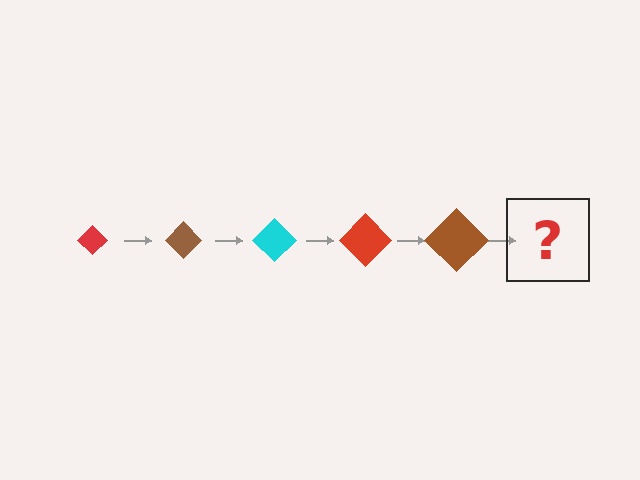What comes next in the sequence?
The next element should be a cyan diamond, larger than the previous one.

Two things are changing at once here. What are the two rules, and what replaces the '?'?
The two rules are that the diamond grows larger each step and the color cycles through red, brown, and cyan. The '?' should be a cyan diamond, larger than the previous one.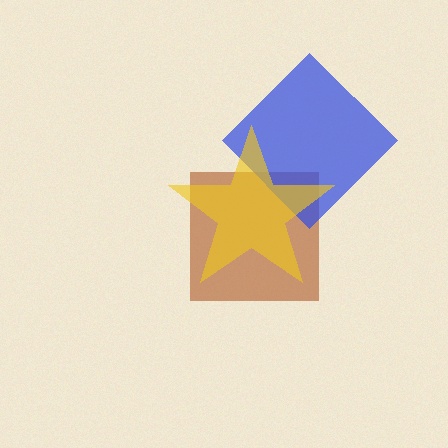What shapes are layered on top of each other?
The layered shapes are: a brown square, a blue diamond, a yellow star.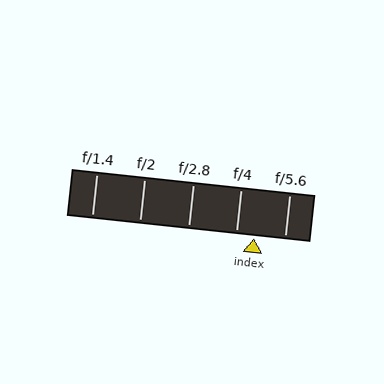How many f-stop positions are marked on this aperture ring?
There are 5 f-stop positions marked.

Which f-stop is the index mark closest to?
The index mark is closest to f/4.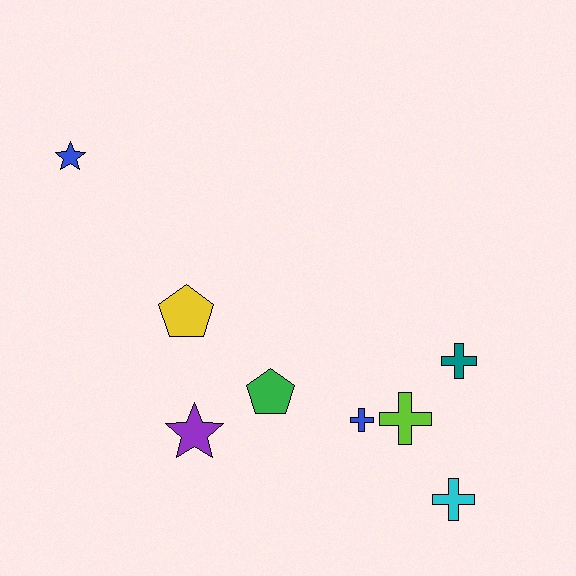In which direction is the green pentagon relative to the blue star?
The green pentagon is below the blue star.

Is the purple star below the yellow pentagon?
Yes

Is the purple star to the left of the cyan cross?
Yes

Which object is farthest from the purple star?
The blue star is farthest from the purple star.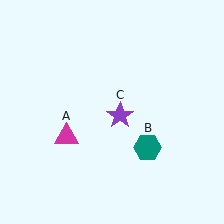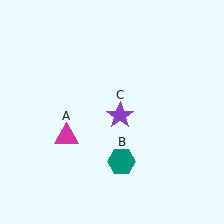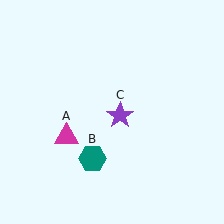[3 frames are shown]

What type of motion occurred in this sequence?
The teal hexagon (object B) rotated clockwise around the center of the scene.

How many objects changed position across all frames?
1 object changed position: teal hexagon (object B).